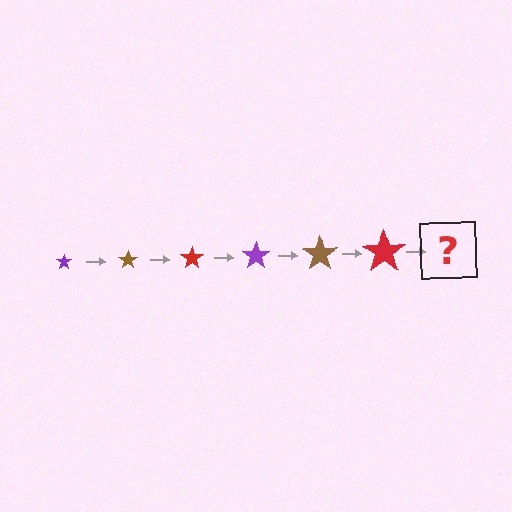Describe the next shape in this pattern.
It should be a purple star, larger than the previous one.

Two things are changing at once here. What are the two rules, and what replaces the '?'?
The two rules are that the star grows larger each step and the color cycles through purple, brown, and red. The '?' should be a purple star, larger than the previous one.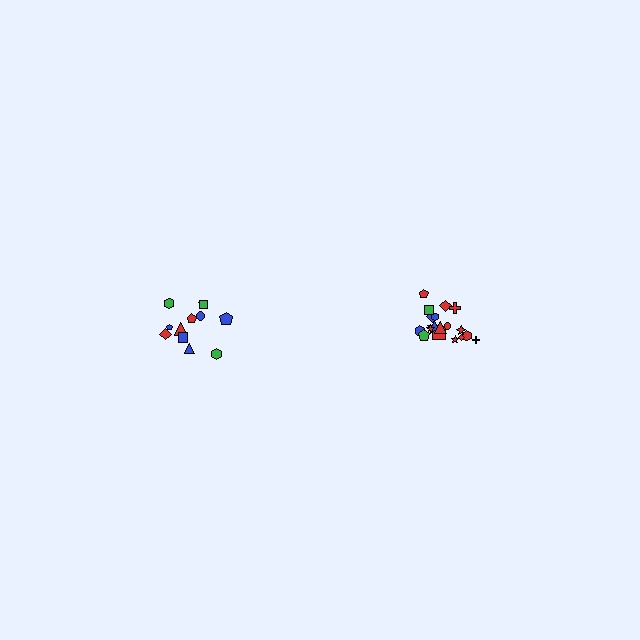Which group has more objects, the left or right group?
The right group.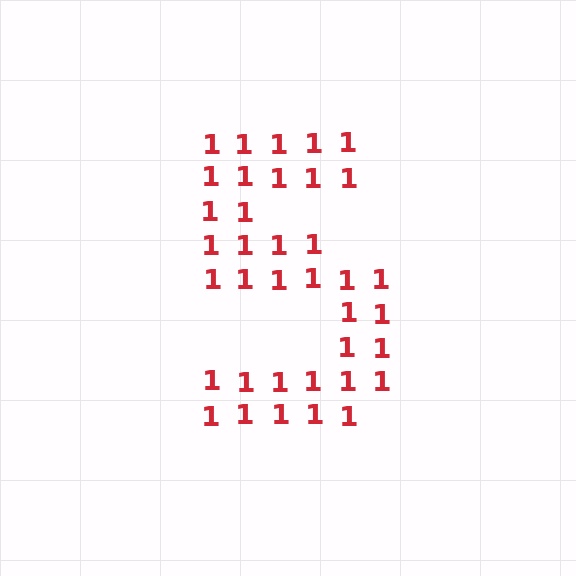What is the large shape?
The large shape is the digit 5.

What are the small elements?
The small elements are digit 1's.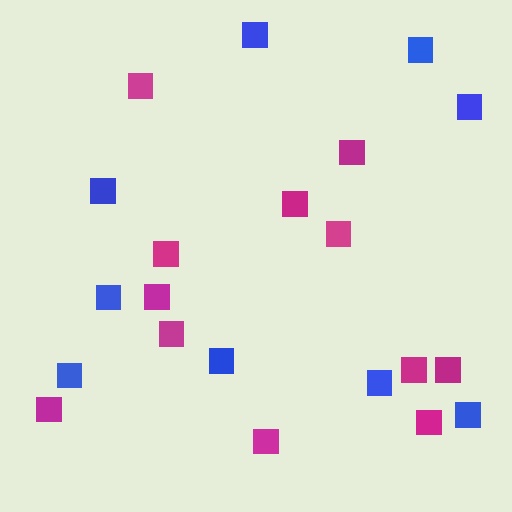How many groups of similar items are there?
There are 2 groups: one group of magenta squares (12) and one group of blue squares (9).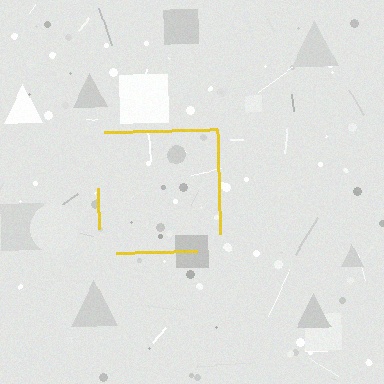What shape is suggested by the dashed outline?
The dashed outline suggests a square.